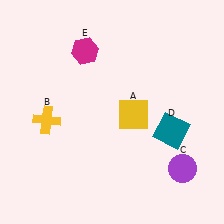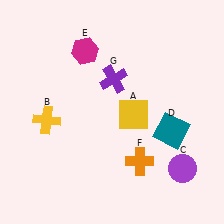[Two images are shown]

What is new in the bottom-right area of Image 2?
An orange cross (F) was added in the bottom-right area of Image 2.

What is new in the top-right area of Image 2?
A purple cross (G) was added in the top-right area of Image 2.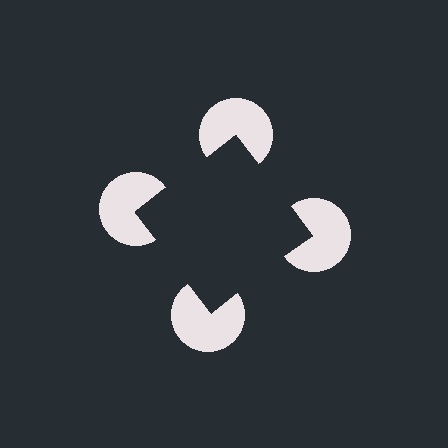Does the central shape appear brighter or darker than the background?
It typically appears slightly darker than the background, even though no actual brightness change is drawn.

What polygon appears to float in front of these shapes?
An illusory square — its edges are inferred from the aligned wedge cuts in the pac-man discs, not physically drawn.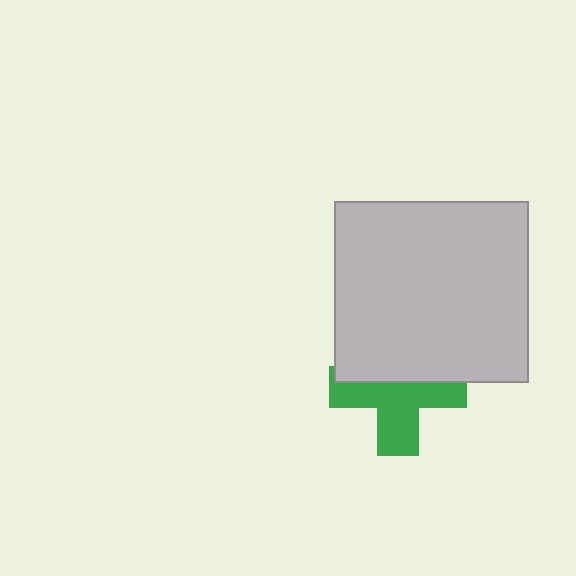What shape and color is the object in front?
The object in front is a light gray rectangle.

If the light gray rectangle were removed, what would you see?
You would see the complete green cross.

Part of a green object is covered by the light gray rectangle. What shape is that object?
It is a cross.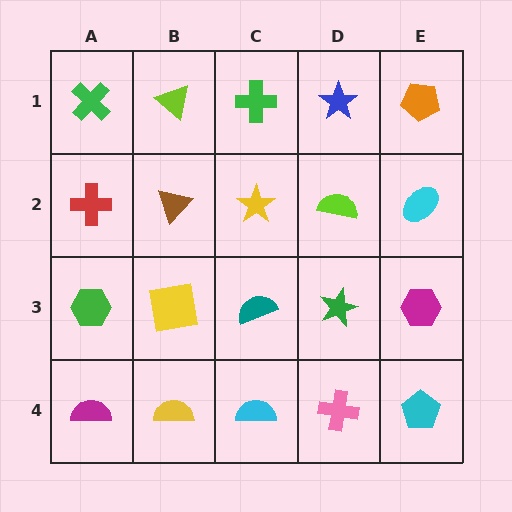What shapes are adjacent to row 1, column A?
A red cross (row 2, column A), a lime triangle (row 1, column B).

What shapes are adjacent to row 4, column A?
A green hexagon (row 3, column A), a yellow semicircle (row 4, column B).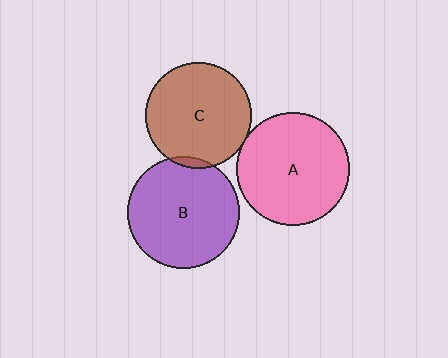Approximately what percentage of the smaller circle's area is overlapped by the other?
Approximately 5%.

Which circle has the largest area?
Circle A (pink).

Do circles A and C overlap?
Yes.